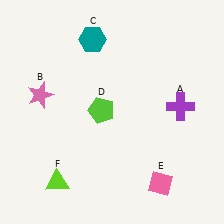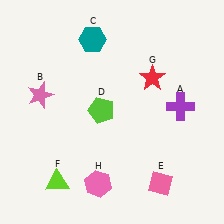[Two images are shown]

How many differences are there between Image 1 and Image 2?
There are 2 differences between the two images.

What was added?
A red star (G), a pink hexagon (H) were added in Image 2.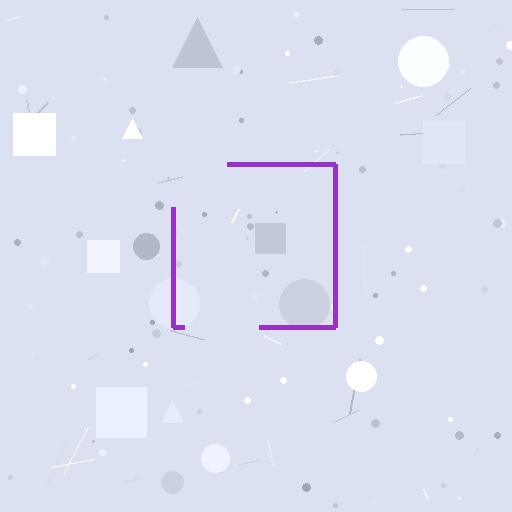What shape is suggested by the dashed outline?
The dashed outline suggests a square.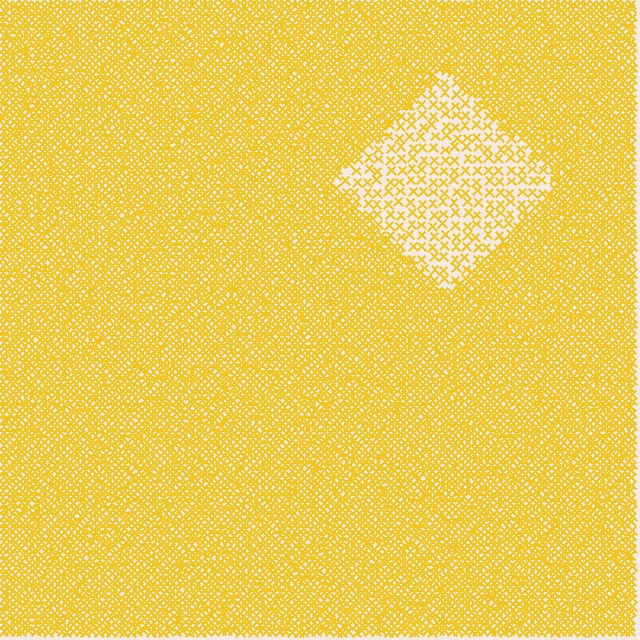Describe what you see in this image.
The image contains small yellow elements arranged at two different densities. A diamond-shaped region is visible where the elements are less densely packed than the surrounding area.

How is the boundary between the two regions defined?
The boundary is defined by a change in element density (approximately 2.9x ratio). All elements are the same color, size, and shape.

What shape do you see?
I see a diamond.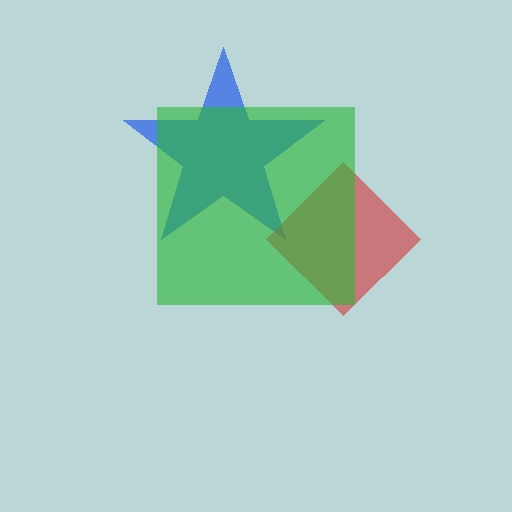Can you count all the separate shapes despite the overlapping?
Yes, there are 3 separate shapes.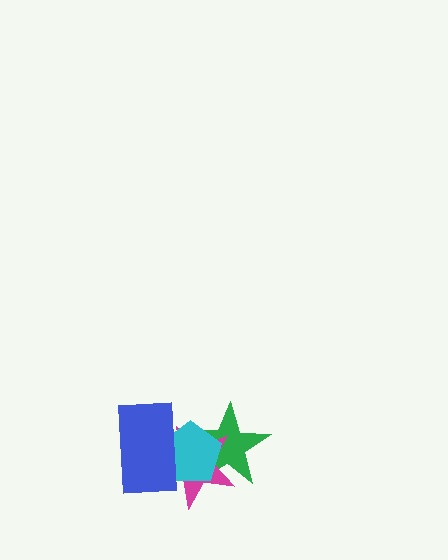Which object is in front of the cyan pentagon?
The blue rectangle is in front of the cyan pentagon.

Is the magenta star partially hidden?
Yes, it is partially covered by another shape.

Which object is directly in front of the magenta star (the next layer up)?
The cyan pentagon is directly in front of the magenta star.